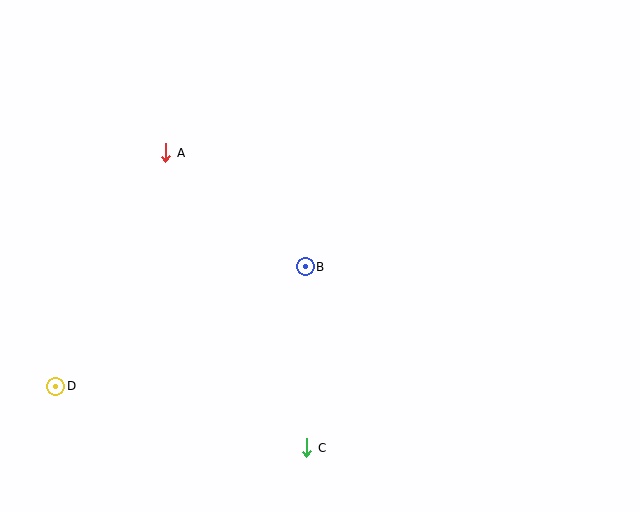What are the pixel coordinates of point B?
Point B is at (305, 267).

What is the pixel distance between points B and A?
The distance between B and A is 180 pixels.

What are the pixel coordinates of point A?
Point A is at (166, 153).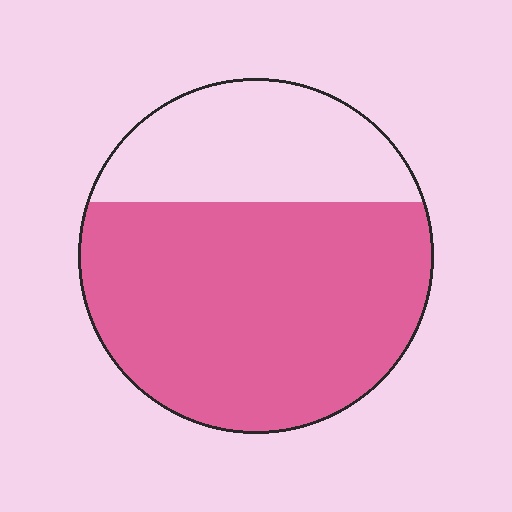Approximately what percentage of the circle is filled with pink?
Approximately 70%.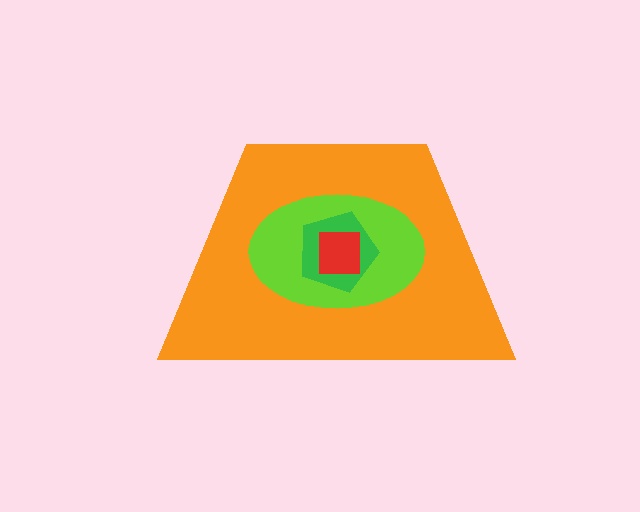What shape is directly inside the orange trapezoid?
The lime ellipse.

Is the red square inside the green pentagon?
Yes.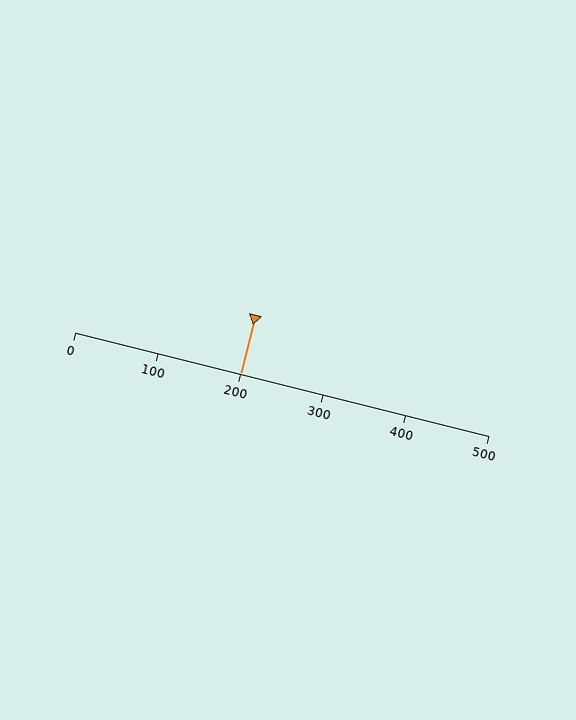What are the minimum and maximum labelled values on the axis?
The axis runs from 0 to 500.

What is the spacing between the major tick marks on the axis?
The major ticks are spaced 100 apart.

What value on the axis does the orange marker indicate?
The marker indicates approximately 200.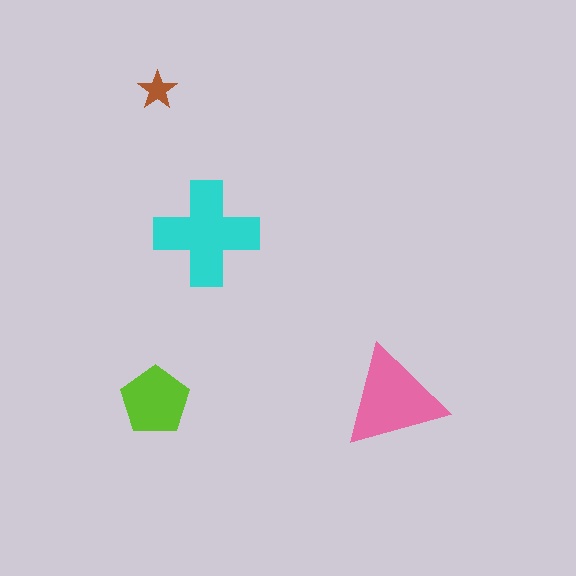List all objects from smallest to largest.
The brown star, the lime pentagon, the pink triangle, the cyan cross.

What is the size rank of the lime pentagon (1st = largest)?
3rd.